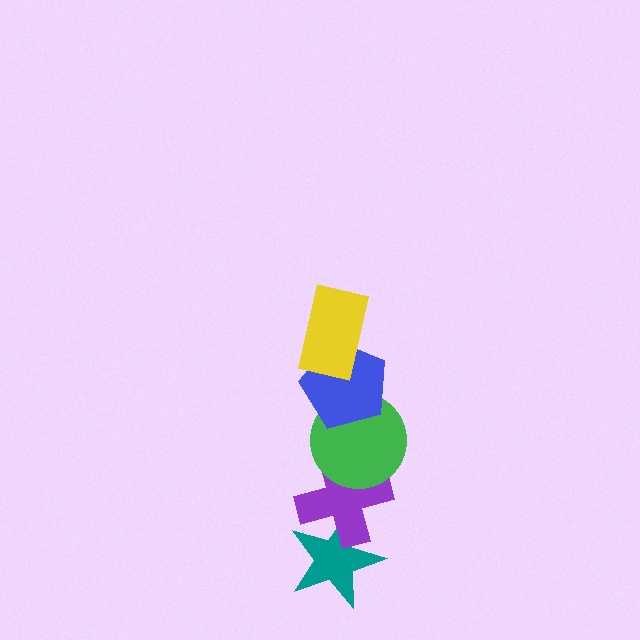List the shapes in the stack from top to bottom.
From top to bottom: the yellow rectangle, the blue pentagon, the green circle, the purple cross, the teal star.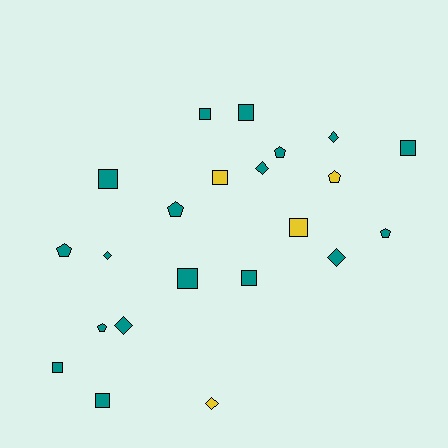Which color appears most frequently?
Teal, with 18 objects.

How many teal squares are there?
There are 8 teal squares.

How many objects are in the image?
There are 22 objects.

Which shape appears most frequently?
Square, with 10 objects.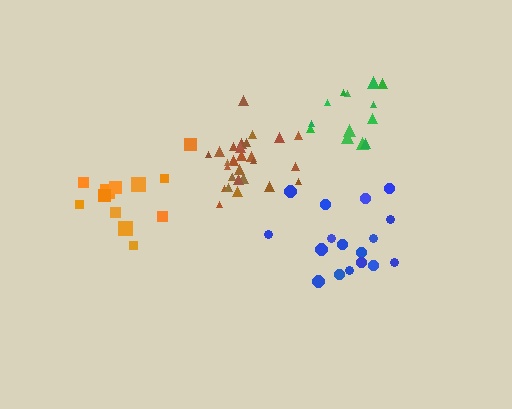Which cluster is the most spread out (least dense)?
Orange.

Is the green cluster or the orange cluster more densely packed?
Green.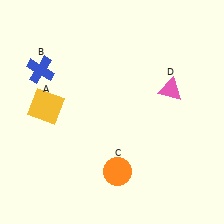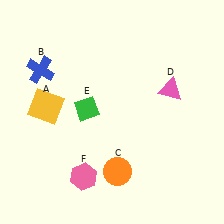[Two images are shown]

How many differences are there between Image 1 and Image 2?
There are 2 differences between the two images.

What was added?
A green diamond (E), a pink hexagon (F) were added in Image 2.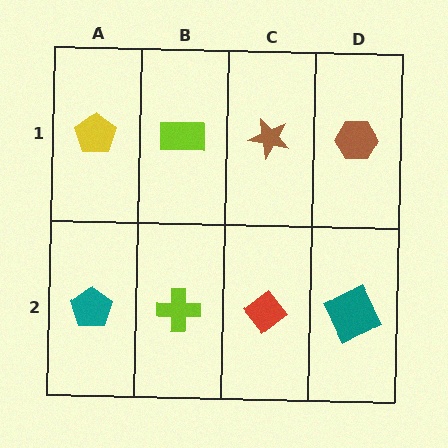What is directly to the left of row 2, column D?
A red diamond.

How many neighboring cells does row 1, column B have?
3.